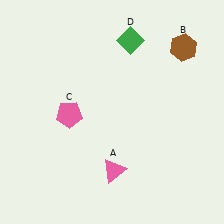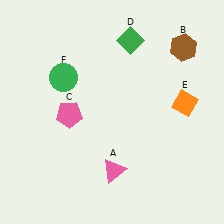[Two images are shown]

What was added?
An orange diamond (E), a green circle (F) were added in Image 2.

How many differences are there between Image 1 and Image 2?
There are 2 differences between the two images.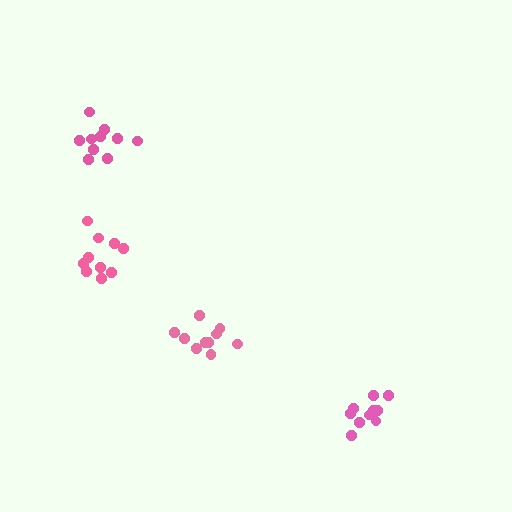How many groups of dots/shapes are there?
There are 4 groups.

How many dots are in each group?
Group 1: 10 dots, Group 2: 10 dots, Group 3: 10 dots, Group 4: 10 dots (40 total).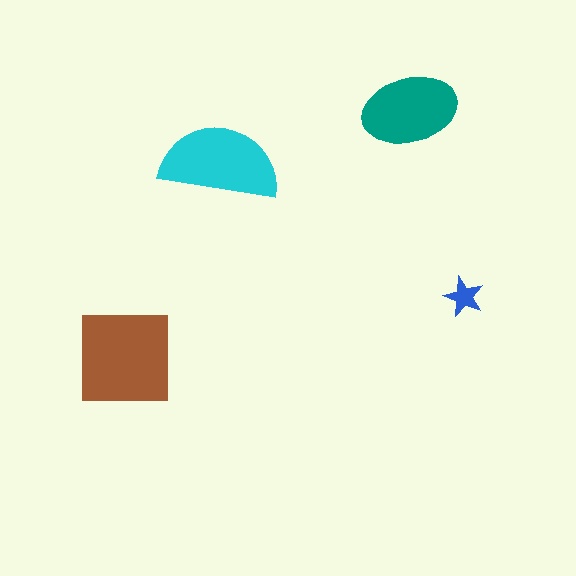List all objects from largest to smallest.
The brown square, the cyan semicircle, the teal ellipse, the blue star.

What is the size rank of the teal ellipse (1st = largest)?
3rd.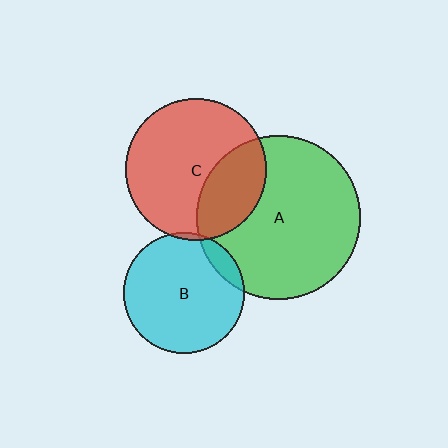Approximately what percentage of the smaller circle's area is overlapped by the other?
Approximately 30%.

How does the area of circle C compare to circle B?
Approximately 1.4 times.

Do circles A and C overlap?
Yes.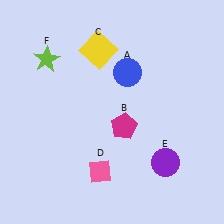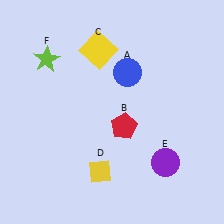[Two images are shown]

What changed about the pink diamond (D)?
In Image 1, D is pink. In Image 2, it changed to yellow.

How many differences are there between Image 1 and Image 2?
There are 2 differences between the two images.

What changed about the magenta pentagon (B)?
In Image 1, B is magenta. In Image 2, it changed to red.